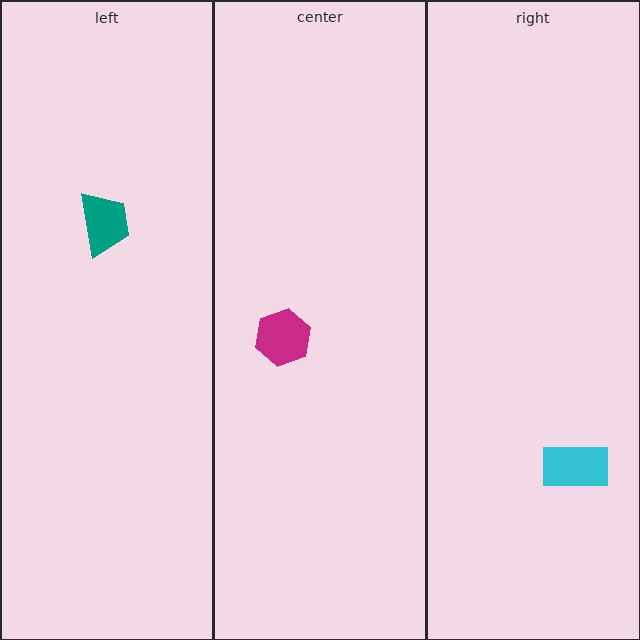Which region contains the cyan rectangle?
The right region.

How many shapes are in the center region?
1.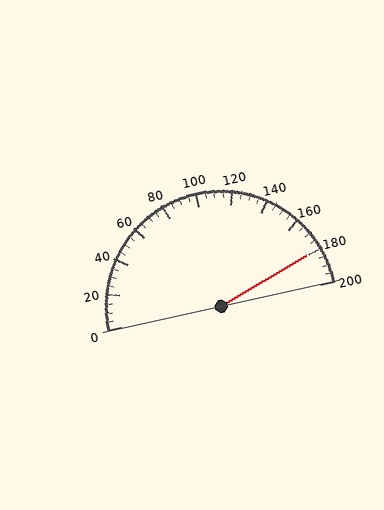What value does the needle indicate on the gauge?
The needle indicates approximately 180.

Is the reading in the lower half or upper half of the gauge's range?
The reading is in the upper half of the range (0 to 200).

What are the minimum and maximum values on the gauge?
The gauge ranges from 0 to 200.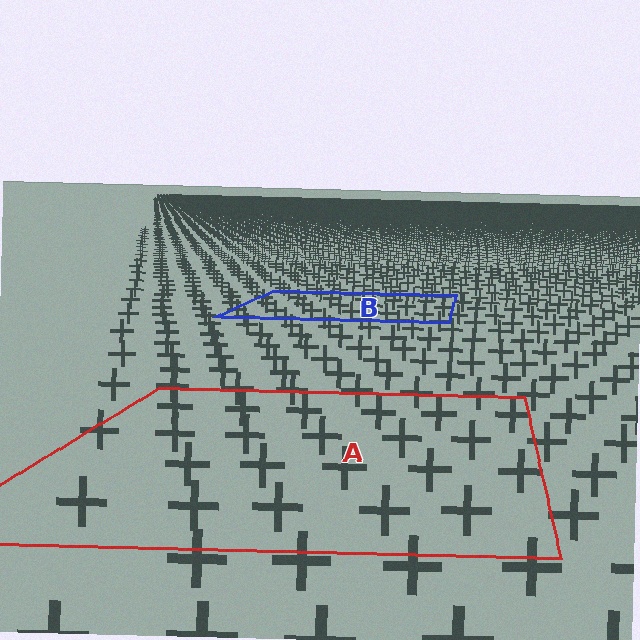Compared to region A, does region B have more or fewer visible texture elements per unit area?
Region B has more texture elements per unit area — they are packed more densely because it is farther away.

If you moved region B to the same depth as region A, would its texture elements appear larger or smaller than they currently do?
They would appear larger. At a closer depth, the same texture elements are projected at a bigger on-screen size.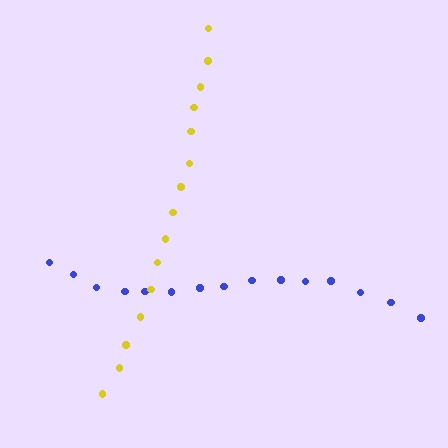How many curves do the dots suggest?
There are 2 distinct paths.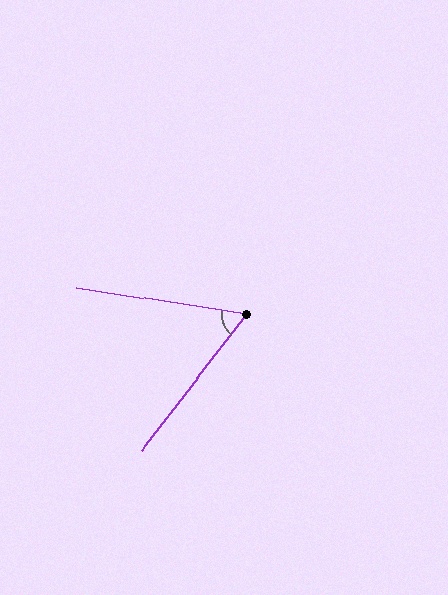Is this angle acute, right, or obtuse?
It is acute.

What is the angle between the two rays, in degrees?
Approximately 61 degrees.